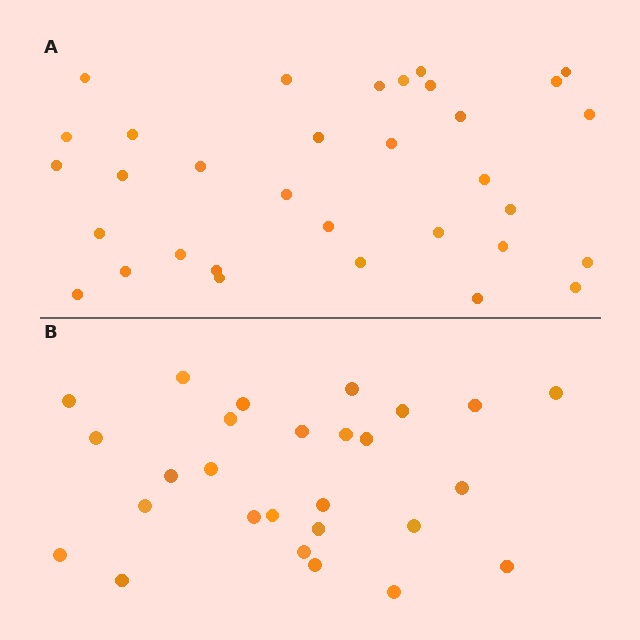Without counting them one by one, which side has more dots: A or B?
Region A (the top region) has more dots.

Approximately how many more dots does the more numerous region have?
Region A has about 6 more dots than region B.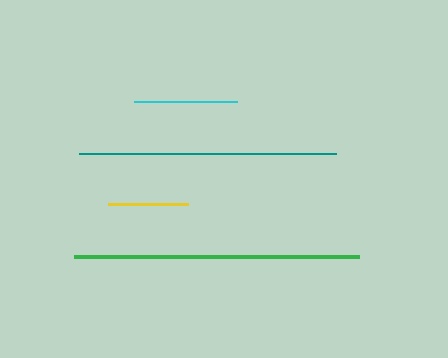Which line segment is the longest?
The green line is the longest at approximately 285 pixels.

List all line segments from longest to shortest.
From longest to shortest: green, teal, cyan, yellow.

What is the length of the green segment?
The green segment is approximately 285 pixels long.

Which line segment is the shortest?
The yellow line is the shortest at approximately 80 pixels.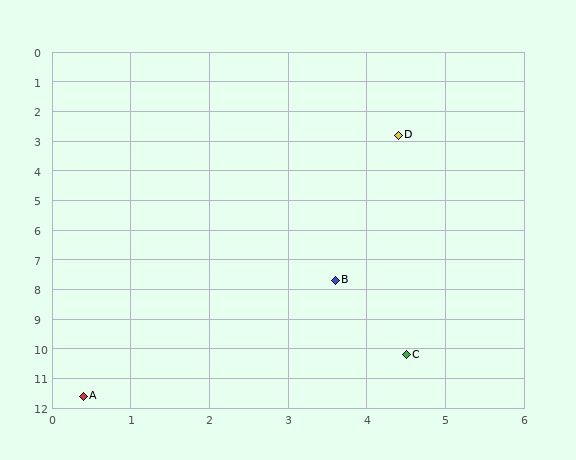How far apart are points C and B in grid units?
Points C and B are about 2.7 grid units apart.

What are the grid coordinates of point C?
Point C is at approximately (4.5, 10.2).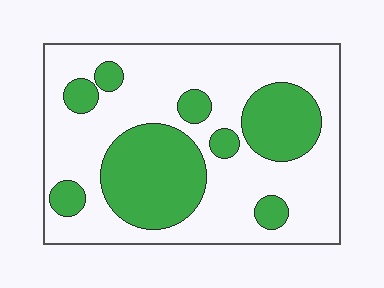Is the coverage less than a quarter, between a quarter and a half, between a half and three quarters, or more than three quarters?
Between a quarter and a half.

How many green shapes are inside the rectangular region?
8.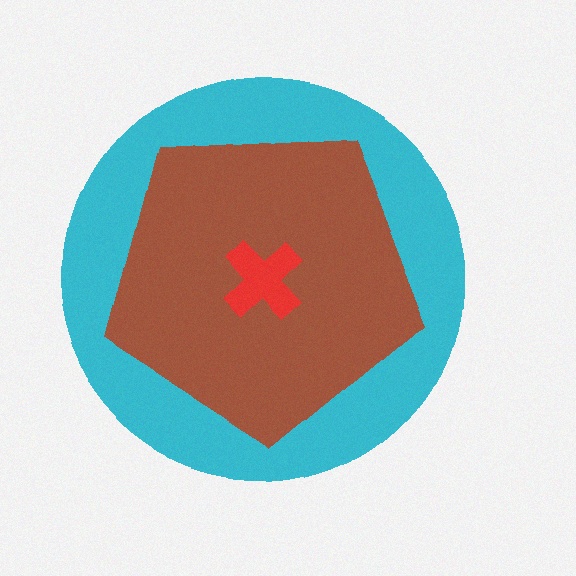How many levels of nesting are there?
3.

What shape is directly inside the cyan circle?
The brown pentagon.